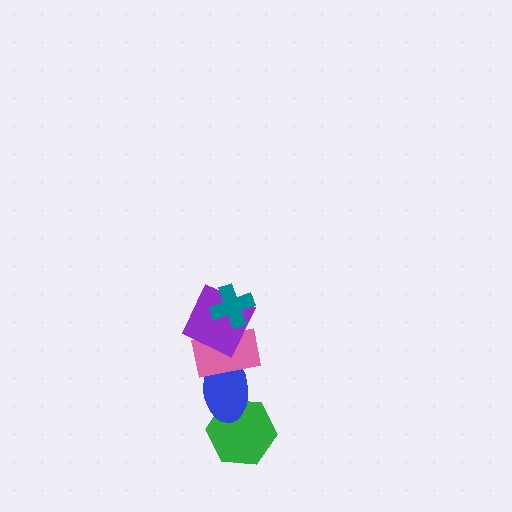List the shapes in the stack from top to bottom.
From top to bottom: the teal cross, the purple square, the pink rectangle, the blue ellipse, the green hexagon.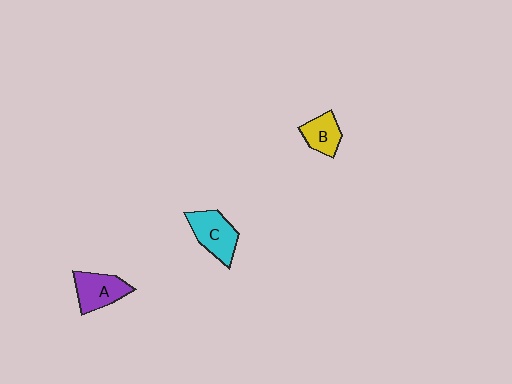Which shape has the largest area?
Shape C (cyan).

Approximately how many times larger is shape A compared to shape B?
Approximately 1.3 times.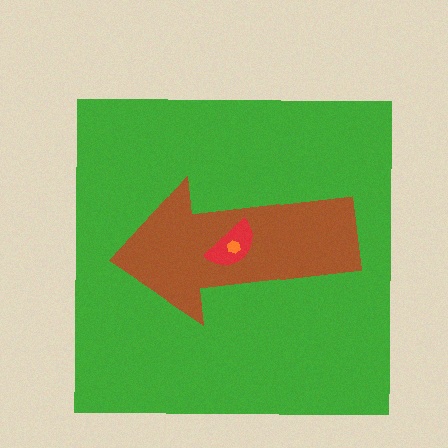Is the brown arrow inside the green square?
Yes.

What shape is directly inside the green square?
The brown arrow.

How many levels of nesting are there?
4.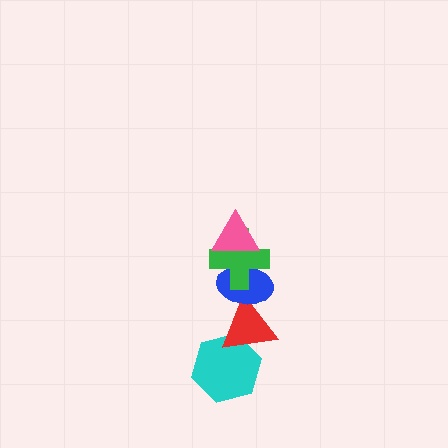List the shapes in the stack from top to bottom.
From top to bottom: the pink triangle, the green cross, the blue ellipse, the red triangle, the cyan hexagon.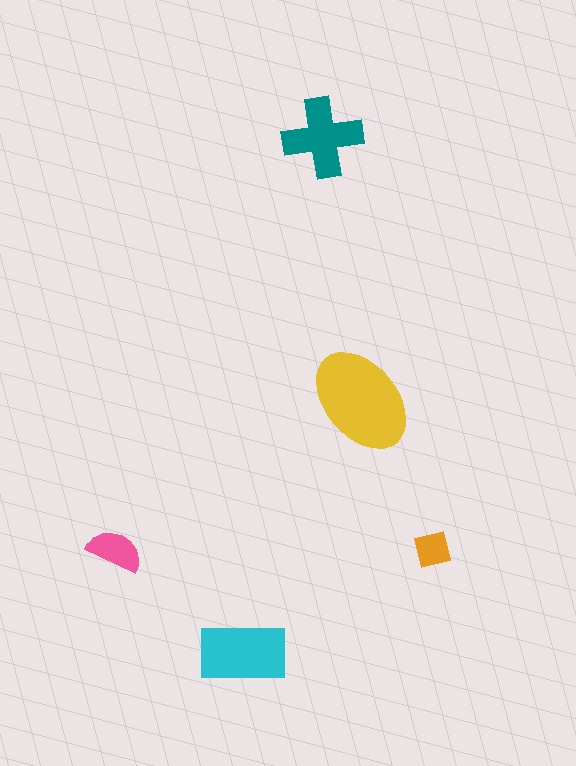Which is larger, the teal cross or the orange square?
The teal cross.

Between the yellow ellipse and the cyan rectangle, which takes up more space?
The yellow ellipse.